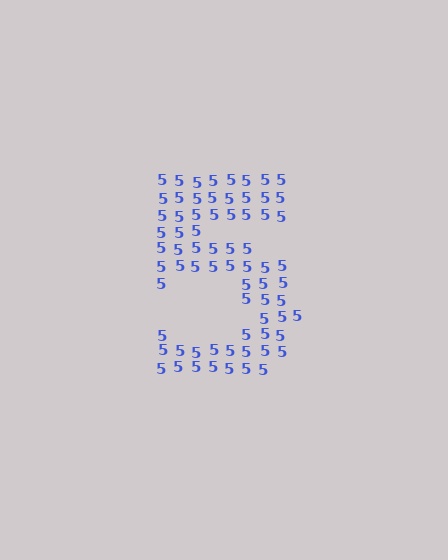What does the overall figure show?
The overall figure shows the digit 5.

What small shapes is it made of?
It is made of small digit 5's.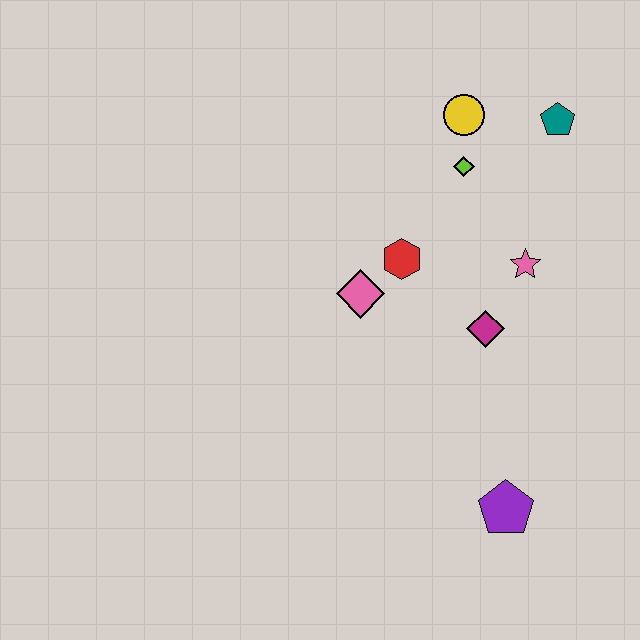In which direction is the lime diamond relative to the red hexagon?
The lime diamond is above the red hexagon.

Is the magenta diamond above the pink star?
No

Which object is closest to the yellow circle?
The lime diamond is closest to the yellow circle.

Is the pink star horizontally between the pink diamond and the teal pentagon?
Yes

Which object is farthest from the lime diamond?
The purple pentagon is farthest from the lime diamond.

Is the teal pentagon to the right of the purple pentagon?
Yes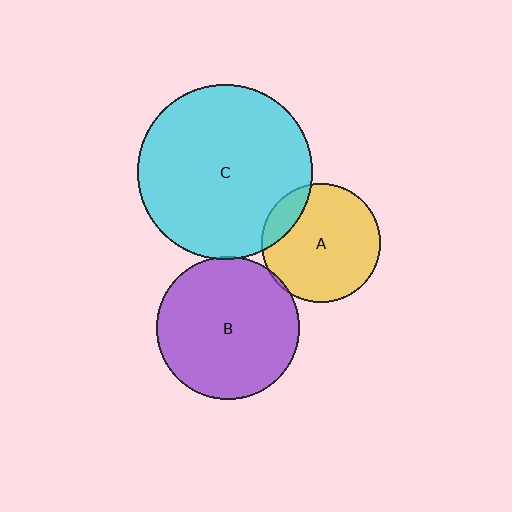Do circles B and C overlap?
Yes.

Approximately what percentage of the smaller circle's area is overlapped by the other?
Approximately 5%.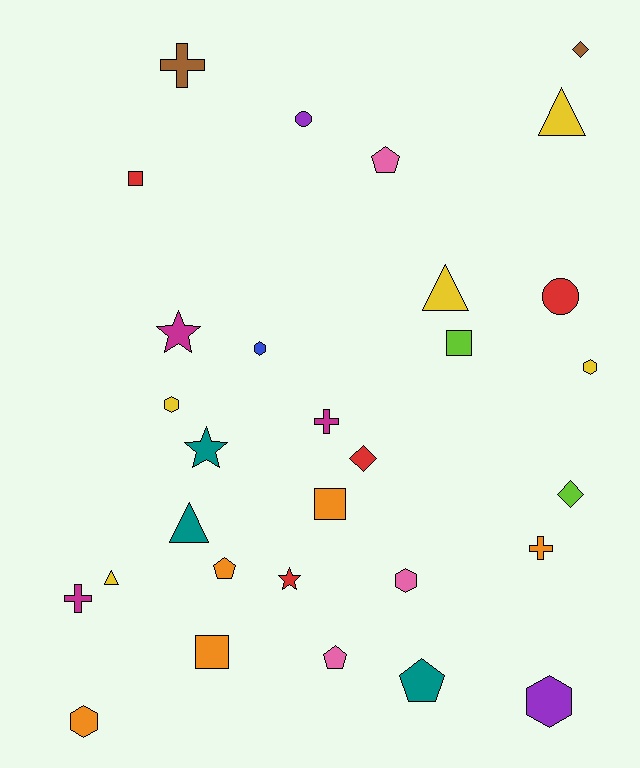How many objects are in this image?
There are 30 objects.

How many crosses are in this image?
There are 4 crosses.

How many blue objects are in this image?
There is 1 blue object.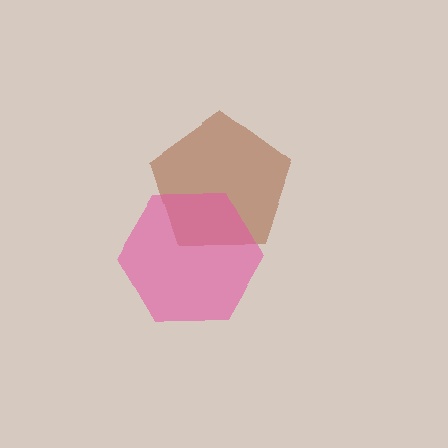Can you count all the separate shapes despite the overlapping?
Yes, there are 2 separate shapes.